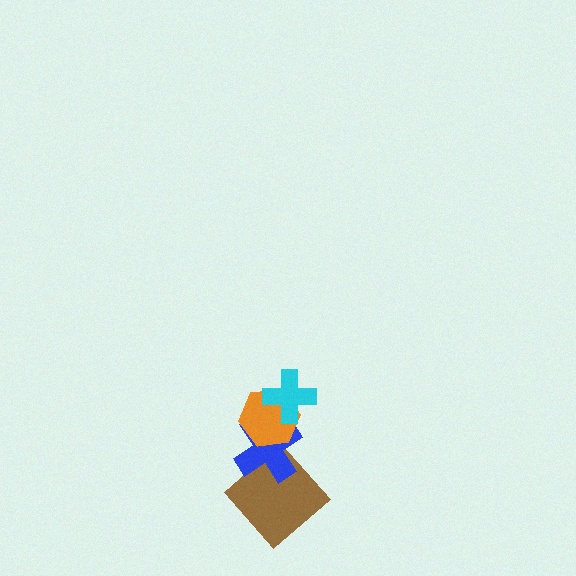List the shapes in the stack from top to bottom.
From top to bottom: the cyan cross, the orange hexagon, the blue cross, the brown diamond.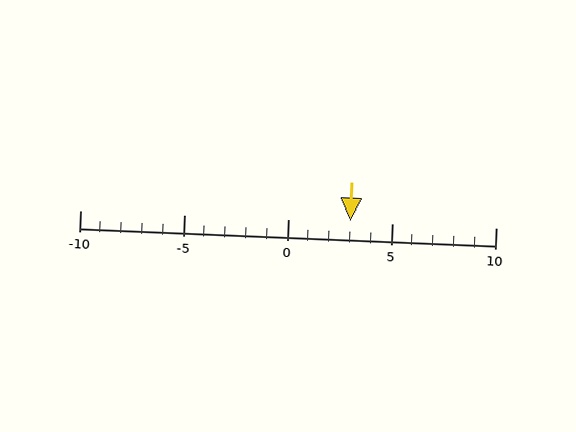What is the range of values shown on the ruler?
The ruler shows values from -10 to 10.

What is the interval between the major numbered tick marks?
The major tick marks are spaced 5 units apart.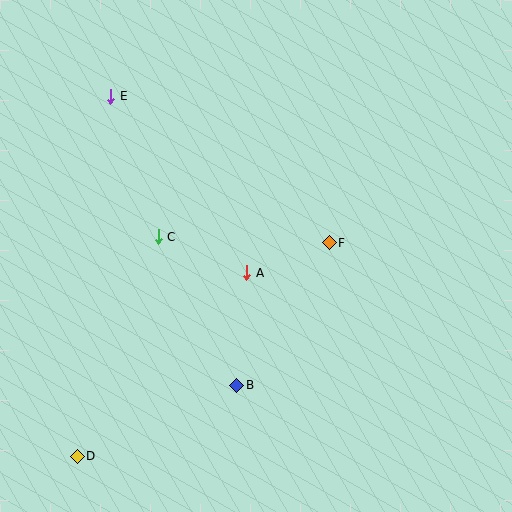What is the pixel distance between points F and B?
The distance between F and B is 170 pixels.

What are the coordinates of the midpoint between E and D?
The midpoint between E and D is at (94, 276).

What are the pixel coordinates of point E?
Point E is at (111, 96).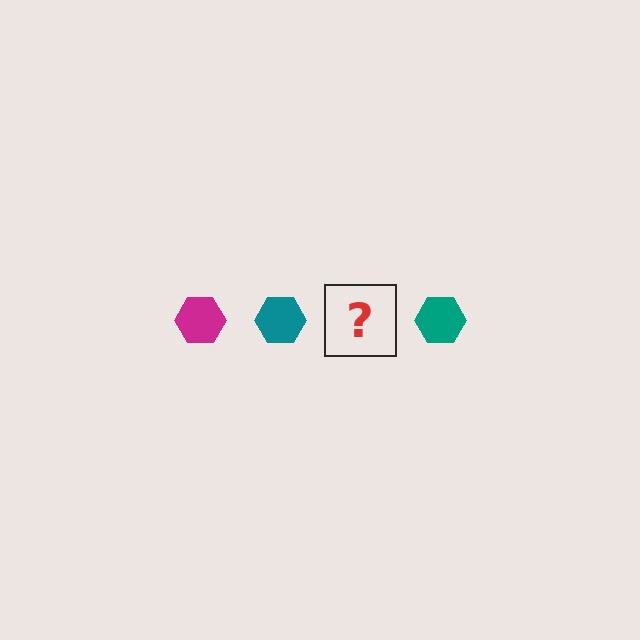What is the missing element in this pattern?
The missing element is a magenta hexagon.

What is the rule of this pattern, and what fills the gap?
The rule is that the pattern cycles through magenta, teal hexagons. The gap should be filled with a magenta hexagon.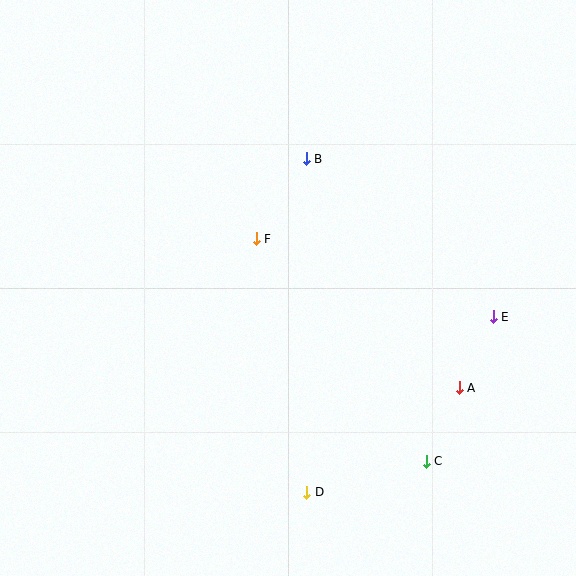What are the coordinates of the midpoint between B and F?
The midpoint between B and F is at (281, 199).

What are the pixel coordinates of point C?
Point C is at (426, 461).